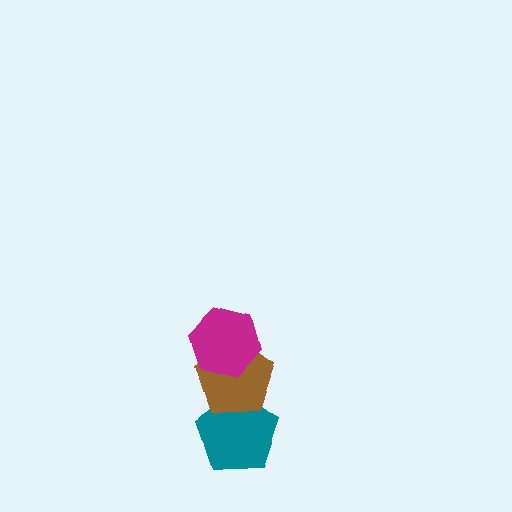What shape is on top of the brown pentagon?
The magenta hexagon is on top of the brown pentagon.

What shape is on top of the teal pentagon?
The brown pentagon is on top of the teal pentagon.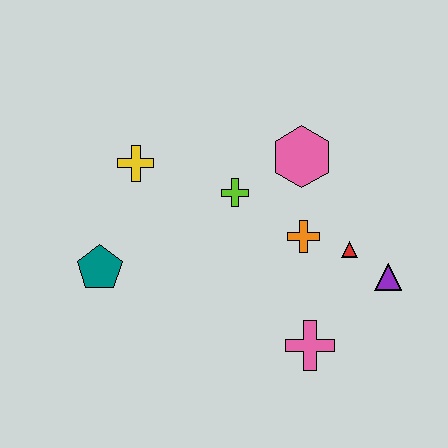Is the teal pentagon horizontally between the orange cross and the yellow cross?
No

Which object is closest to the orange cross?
The red triangle is closest to the orange cross.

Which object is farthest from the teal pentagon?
The purple triangle is farthest from the teal pentagon.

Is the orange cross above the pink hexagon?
No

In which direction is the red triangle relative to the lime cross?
The red triangle is to the right of the lime cross.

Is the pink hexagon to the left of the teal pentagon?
No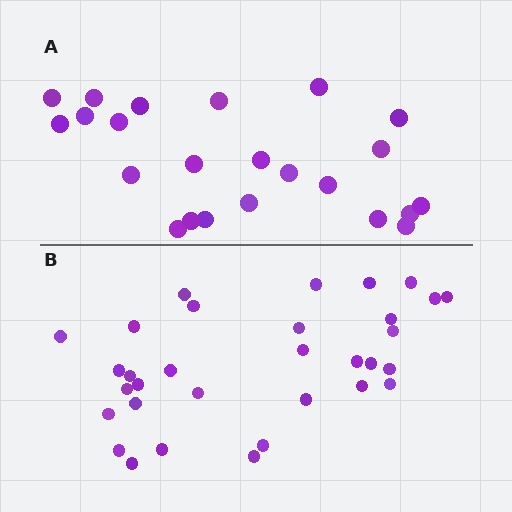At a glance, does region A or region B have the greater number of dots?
Region B (the bottom region) has more dots.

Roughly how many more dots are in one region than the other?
Region B has roughly 8 or so more dots than region A.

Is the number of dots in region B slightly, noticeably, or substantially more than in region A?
Region B has noticeably more, but not dramatically so. The ratio is roughly 1.4 to 1.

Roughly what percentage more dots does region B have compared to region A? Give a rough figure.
About 40% more.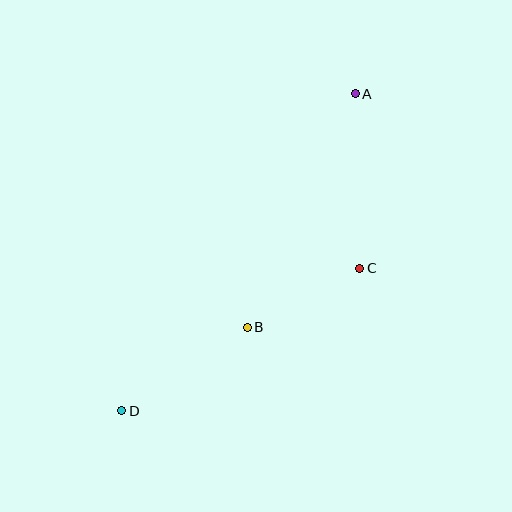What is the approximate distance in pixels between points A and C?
The distance between A and C is approximately 175 pixels.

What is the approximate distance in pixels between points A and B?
The distance between A and B is approximately 257 pixels.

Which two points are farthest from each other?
Points A and D are farthest from each other.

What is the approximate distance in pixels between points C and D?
The distance between C and D is approximately 277 pixels.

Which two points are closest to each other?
Points B and C are closest to each other.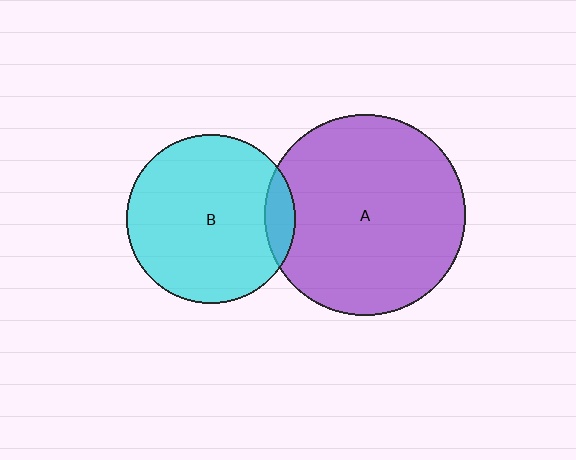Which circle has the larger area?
Circle A (purple).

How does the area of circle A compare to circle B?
Approximately 1.4 times.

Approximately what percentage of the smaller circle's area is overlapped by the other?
Approximately 10%.